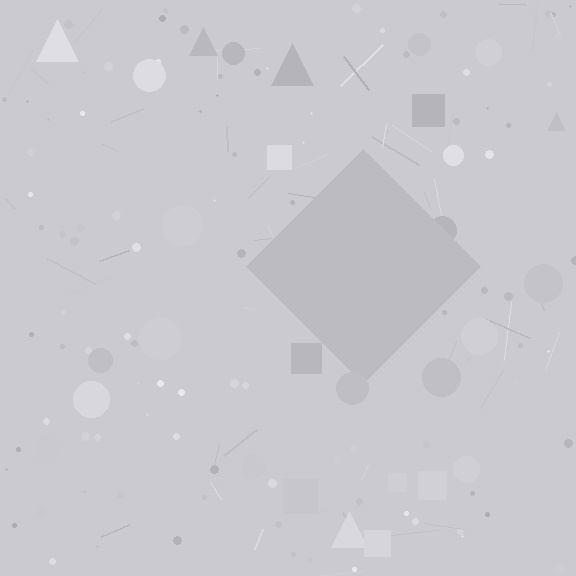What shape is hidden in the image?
A diamond is hidden in the image.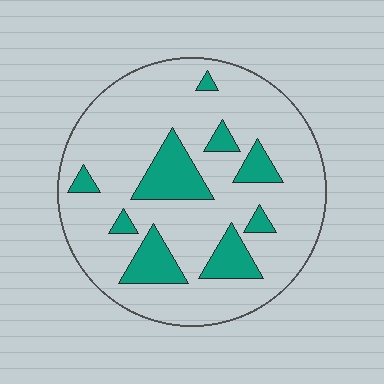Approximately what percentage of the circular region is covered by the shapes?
Approximately 20%.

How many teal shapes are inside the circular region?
9.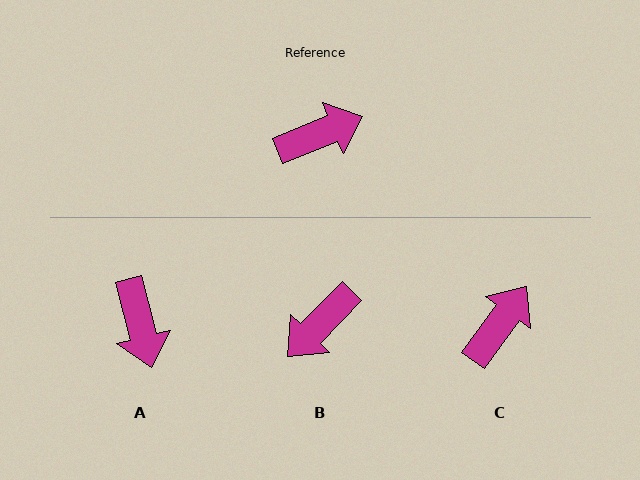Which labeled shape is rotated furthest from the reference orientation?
B, about 157 degrees away.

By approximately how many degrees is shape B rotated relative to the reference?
Approximately 157 degrees clockwise.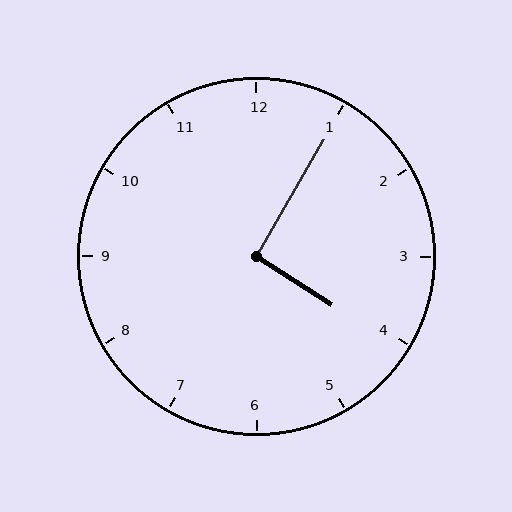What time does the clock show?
4:05.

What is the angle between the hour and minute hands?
Approximately 92 degrees.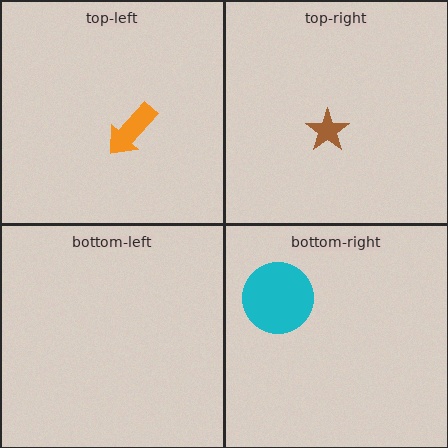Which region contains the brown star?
The top-right region.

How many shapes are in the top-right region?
1.